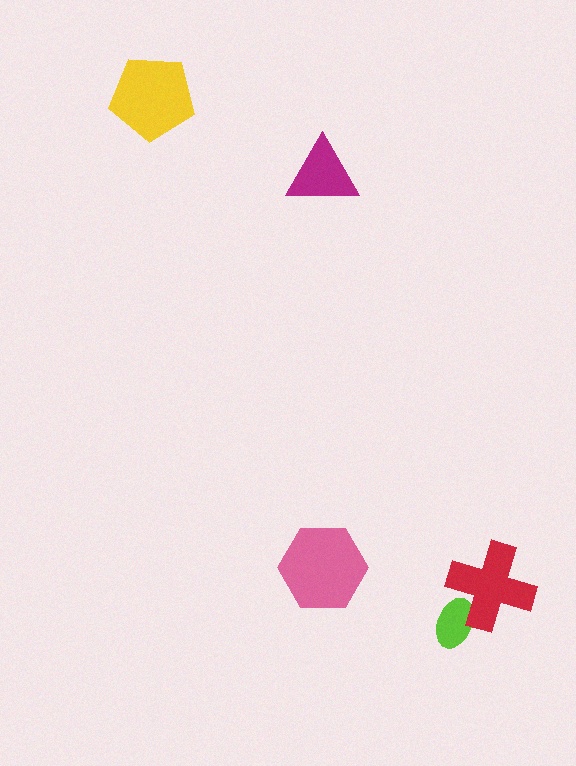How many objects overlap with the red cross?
1 object overlaps with the red cross.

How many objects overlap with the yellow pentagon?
0 objects overlap with the yellow pentagon.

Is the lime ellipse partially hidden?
Yes, it is partially covered by another shape.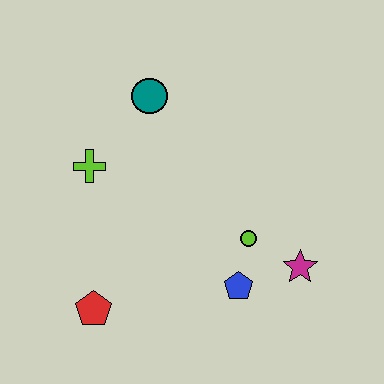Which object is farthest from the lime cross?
The magenta star is farthest from the lime cross.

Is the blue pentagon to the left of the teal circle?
No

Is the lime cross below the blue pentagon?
No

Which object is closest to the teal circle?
The lime cross is closest to the teal circle.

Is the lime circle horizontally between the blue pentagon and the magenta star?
Yes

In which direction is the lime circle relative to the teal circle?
The lime circle is below the teal circle.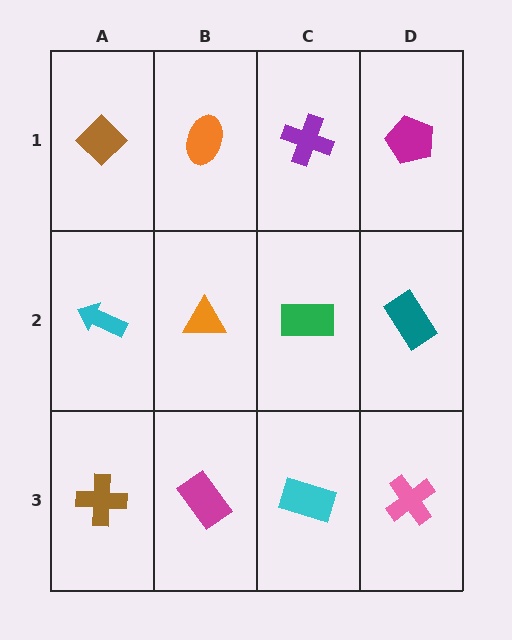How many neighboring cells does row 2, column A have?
3.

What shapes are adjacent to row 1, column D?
A teal rectangle (row 2, column D), a purple cross (row 1, column C).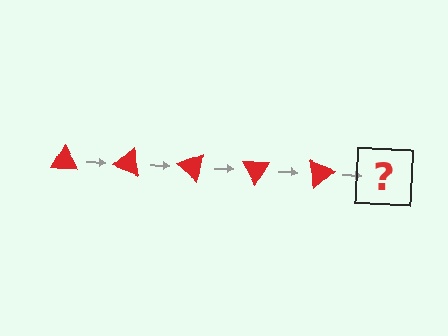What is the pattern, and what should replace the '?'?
The pattern is that the triangle rotates 20 degrees each step. The '?' should be a red triangle rotated 100 degrees.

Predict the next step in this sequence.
The next step is a red triangle rotated 100 degrees.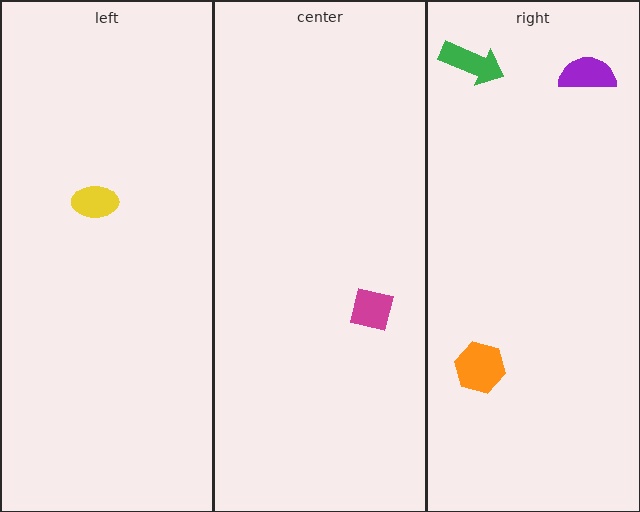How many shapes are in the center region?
1.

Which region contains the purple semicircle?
The right region.